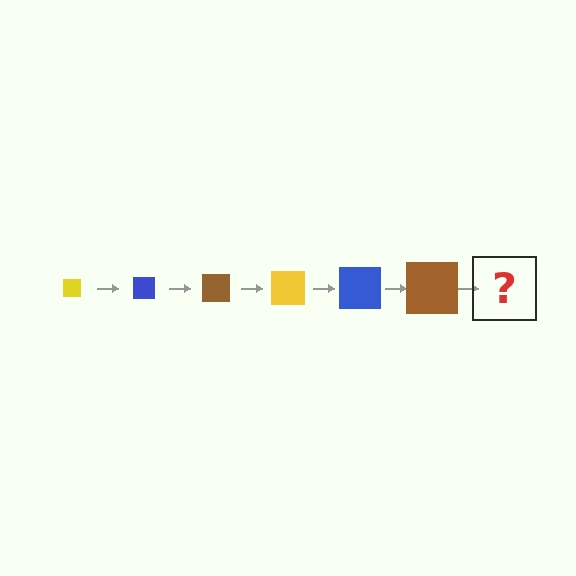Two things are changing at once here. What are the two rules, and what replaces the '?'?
The two rules are that the square grows larger each step and the color cycles through yellow, blue, and brown. The '?' should be a yellow square, larger than the previous one.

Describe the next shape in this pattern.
It should be a yellow square, larger than the previous one.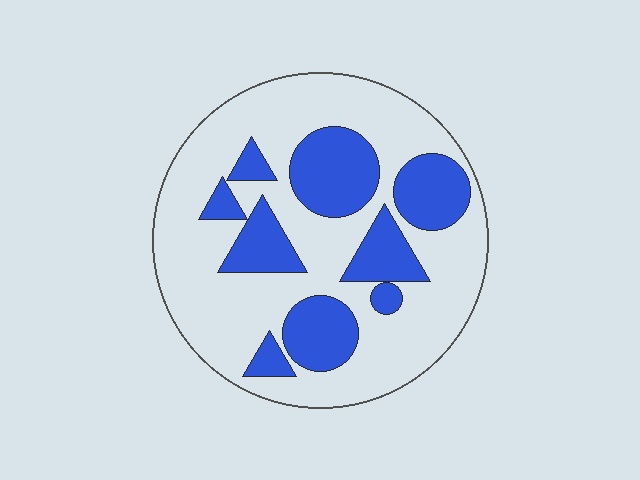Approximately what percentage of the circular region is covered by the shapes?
Approximately 30%.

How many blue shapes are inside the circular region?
9.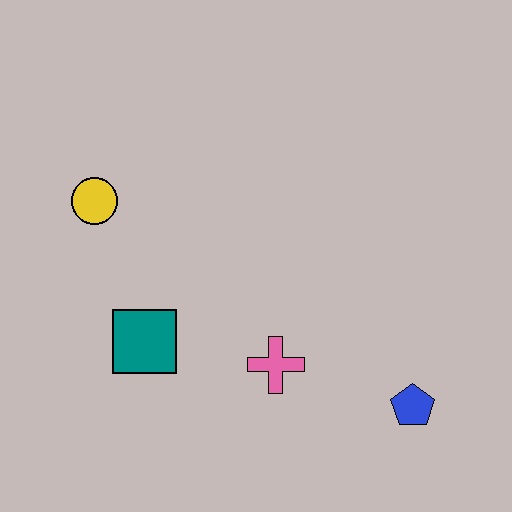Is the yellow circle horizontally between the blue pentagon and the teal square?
No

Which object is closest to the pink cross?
The teal square is closest to the pink cross.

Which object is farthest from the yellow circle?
The blue pentagon is farthest from the yellow circle.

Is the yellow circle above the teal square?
Yes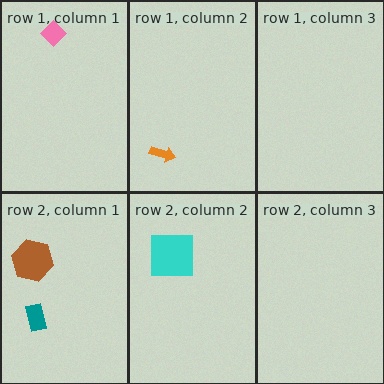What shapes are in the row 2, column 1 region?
The brown hexagon, the teal rectangle.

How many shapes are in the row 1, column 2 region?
1.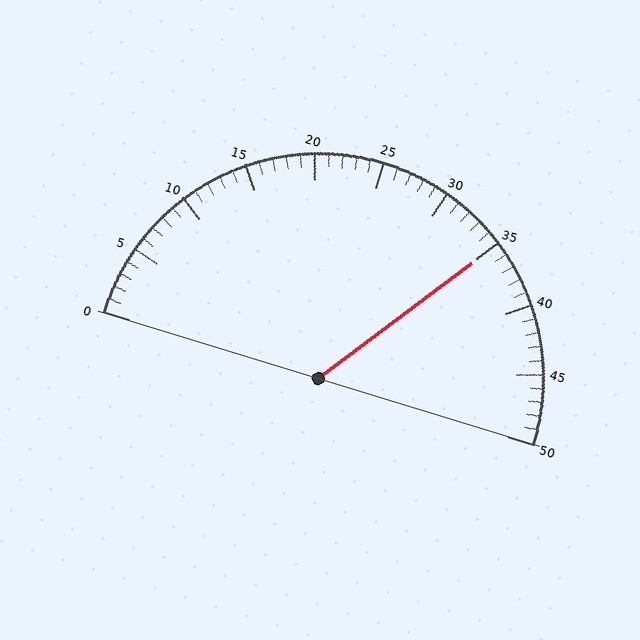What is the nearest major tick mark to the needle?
The nearest major tick mark is 35.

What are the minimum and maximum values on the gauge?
The gauge ranges from 0 to 50.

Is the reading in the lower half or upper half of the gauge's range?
The reading is in the upper half of the range (0 to 50).